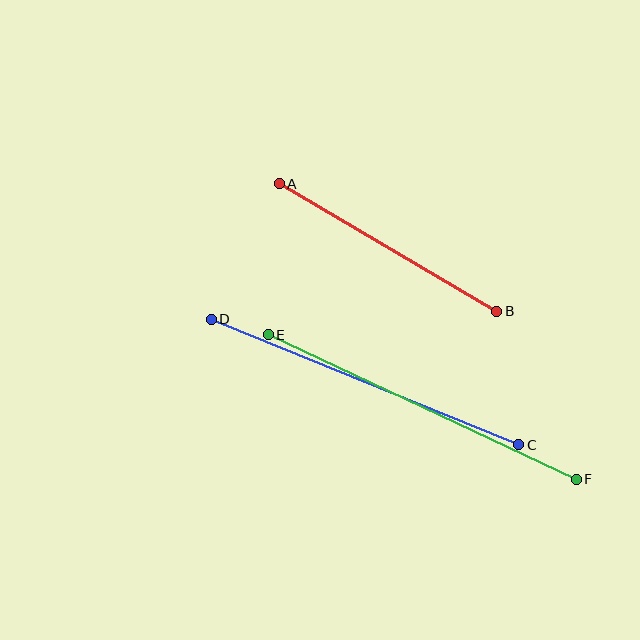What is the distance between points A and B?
The distance is approximately 252 pixels.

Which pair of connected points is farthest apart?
Points E and F are farthest apart.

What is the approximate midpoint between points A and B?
The midpoint is at approximately (388, 248) pixels.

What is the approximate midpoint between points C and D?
The midpoint is at approximately (365, 382) pixels.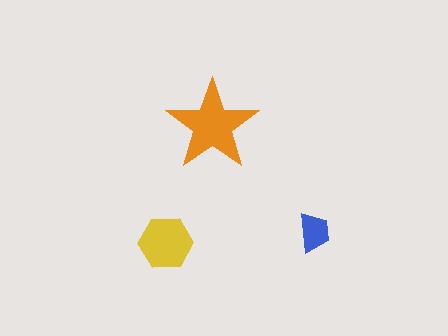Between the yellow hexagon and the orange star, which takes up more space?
The orange star.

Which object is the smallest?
The blue trapezoid.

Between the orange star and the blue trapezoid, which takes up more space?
The orange star.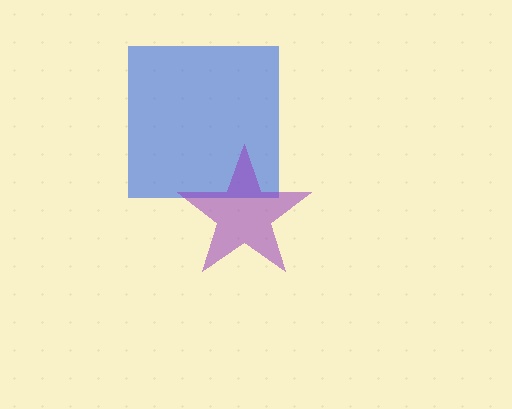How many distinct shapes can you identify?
There are 2 distinct shapes: a blue square, a purple star.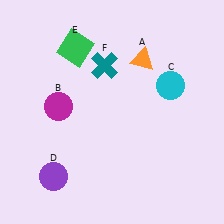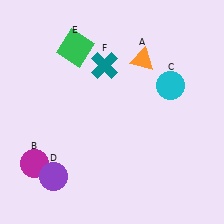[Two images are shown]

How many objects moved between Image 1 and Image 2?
1 object moved between the two images.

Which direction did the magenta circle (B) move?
The magenta circle (B) moved down.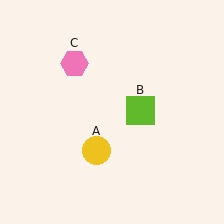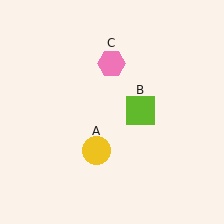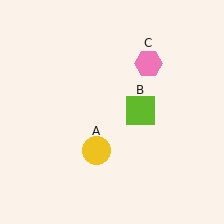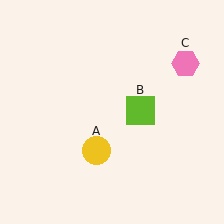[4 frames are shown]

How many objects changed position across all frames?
1 object changed position: pink hexagon (object C).